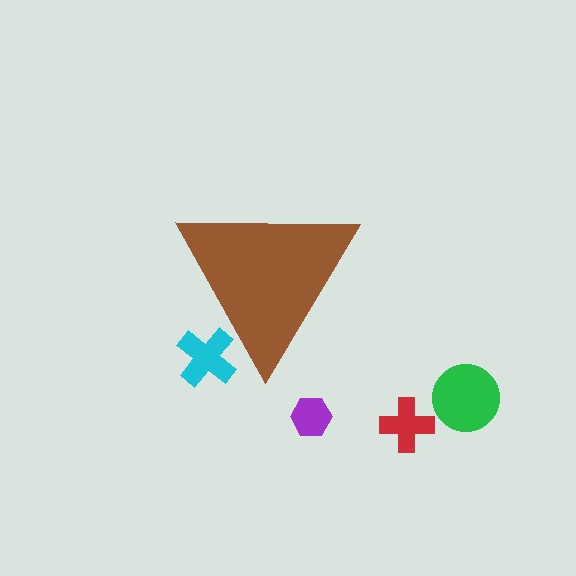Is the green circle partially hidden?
No, the green circle is fully visible.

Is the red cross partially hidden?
No, the red cross is fully visible.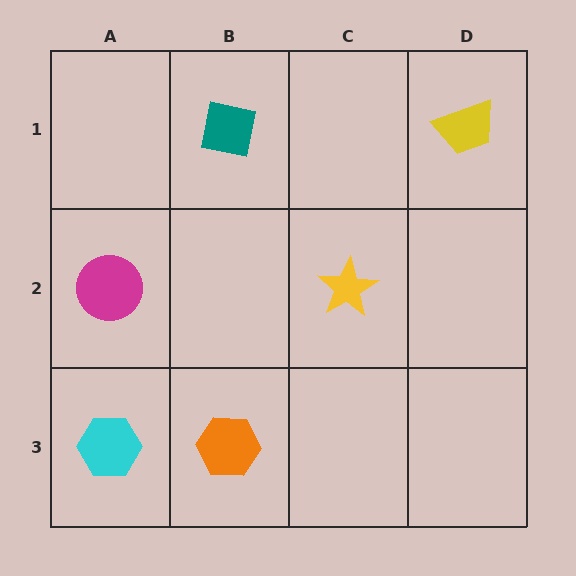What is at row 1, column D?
A yellow trapezoid.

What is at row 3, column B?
An orange hexagon.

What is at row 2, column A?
A magenta circle.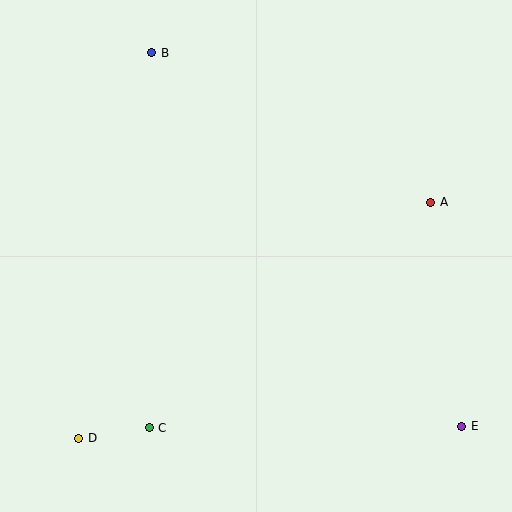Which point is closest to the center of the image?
Point A at (431, 202) is closest to the center.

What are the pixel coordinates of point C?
Point C is at (149, 428).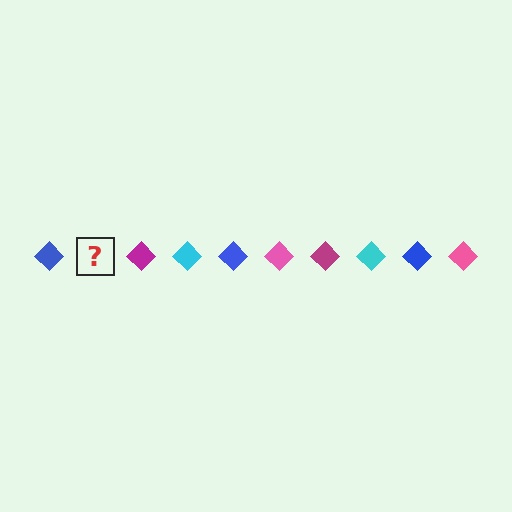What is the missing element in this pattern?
The missing element is a pink diamond.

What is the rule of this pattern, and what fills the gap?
The rule is that the pattern cycles through blue, pink, magenta, cyan diamonds. The gap should be filled with a pink diamond.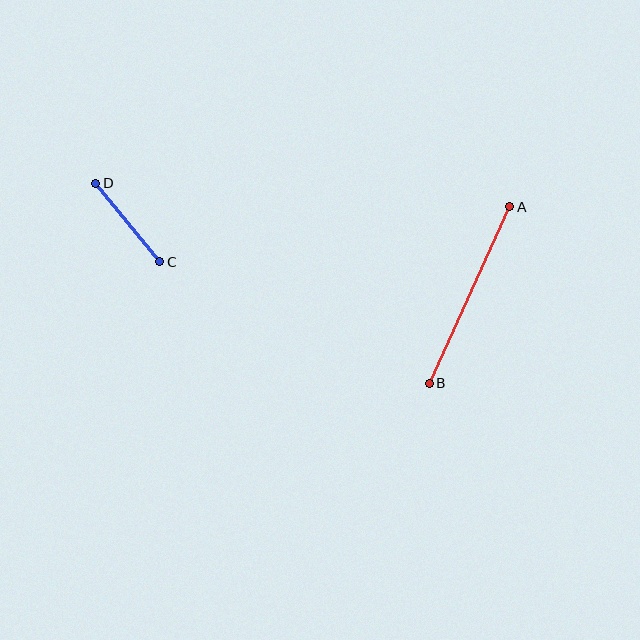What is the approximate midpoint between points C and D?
The midpoint is at approximately (128, 223) pixels.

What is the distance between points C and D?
The distance is approximately 101 pixels.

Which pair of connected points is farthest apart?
Points A and B are farthest apart.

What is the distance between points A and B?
The distance is approximately 194 pixels.